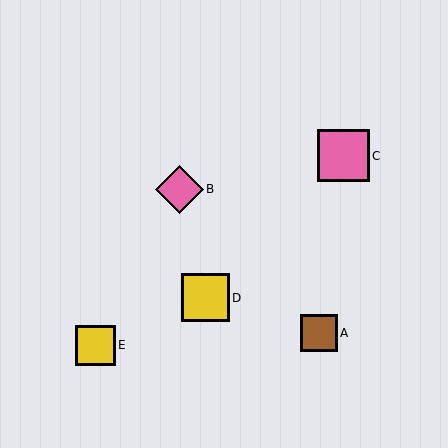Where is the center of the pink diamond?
The center of the pink diamond is at (179, 189).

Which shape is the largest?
The pink square (labeled C) is the largest.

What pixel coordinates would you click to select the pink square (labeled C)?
Click at (343, 156) to select the pink square C.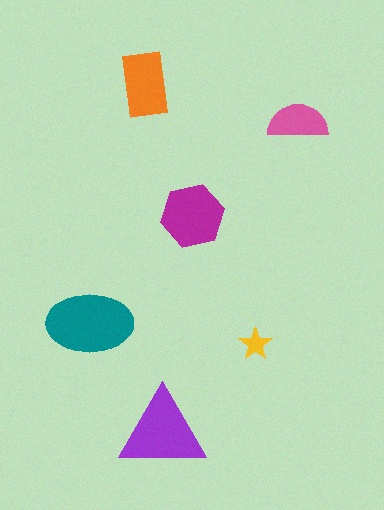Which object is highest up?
The orange rectangle is topmost.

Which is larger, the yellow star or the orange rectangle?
The orange rectangle.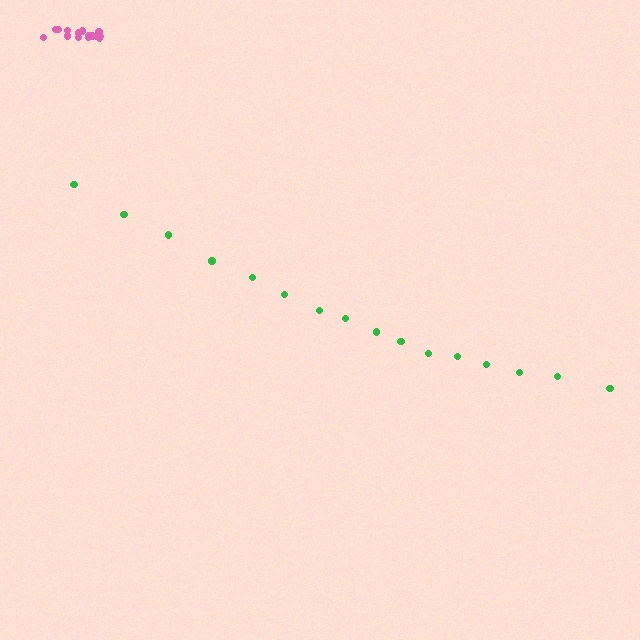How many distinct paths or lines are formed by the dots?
There are 2 distinct paths.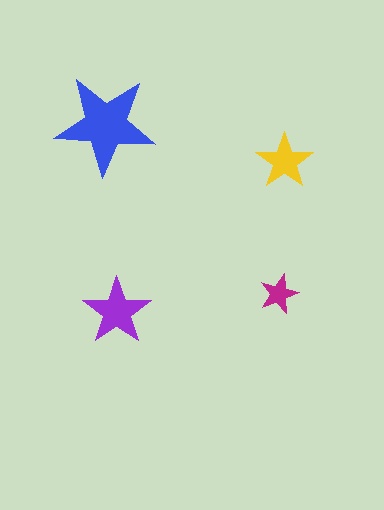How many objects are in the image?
There are 4 objects in the image.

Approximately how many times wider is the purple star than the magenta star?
About 1.5 times wider.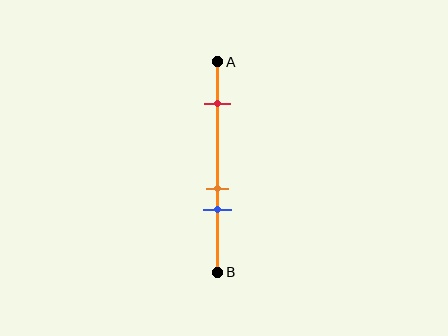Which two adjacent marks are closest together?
The orange and blue marks are the closest adjacent pair.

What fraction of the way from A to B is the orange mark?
The orange mark is approximately 60% (0.6) of the way from A to B.